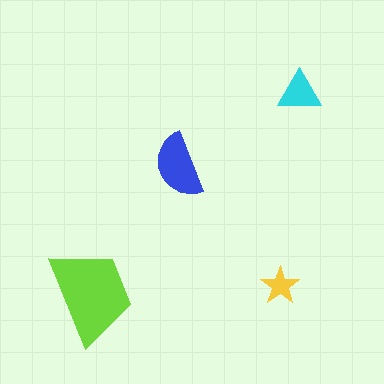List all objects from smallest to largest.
The yellow star, the cyan triangle, the blue semicircle, the lime trapezoid.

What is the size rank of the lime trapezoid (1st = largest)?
1st.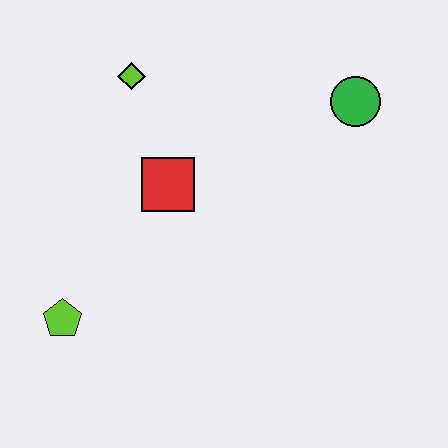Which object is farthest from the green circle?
The lime pentagon is farthest from the green circle.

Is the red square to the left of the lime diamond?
No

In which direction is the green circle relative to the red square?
The green circle is to the right of the red square.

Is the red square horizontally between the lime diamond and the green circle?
Yes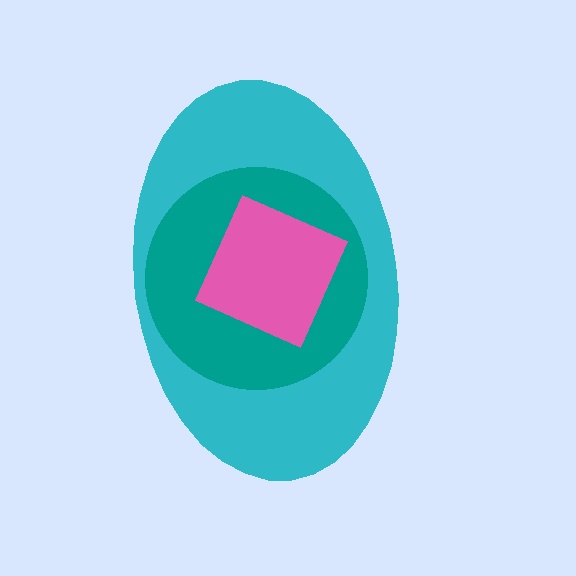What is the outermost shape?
The cyan ellipse.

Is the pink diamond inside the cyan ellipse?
Yes.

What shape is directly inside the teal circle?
The pink diamond.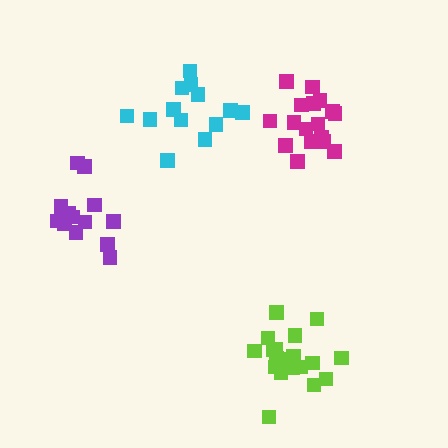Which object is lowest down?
The lime cluster is bottommost.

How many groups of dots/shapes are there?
There are 4 groups.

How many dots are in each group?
Group 1: 19 dots, Group 2: 13 dots, Group 3: 13 dots, Group 4: 17 dots (62 total).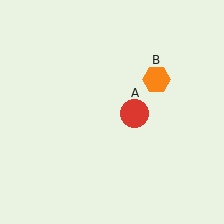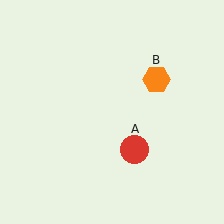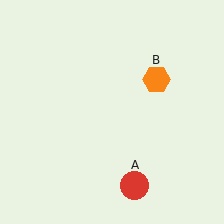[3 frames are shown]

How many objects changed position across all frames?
1 object changed position: red circle (object A).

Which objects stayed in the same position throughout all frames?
Orange hexagon (object B) remained stationary.